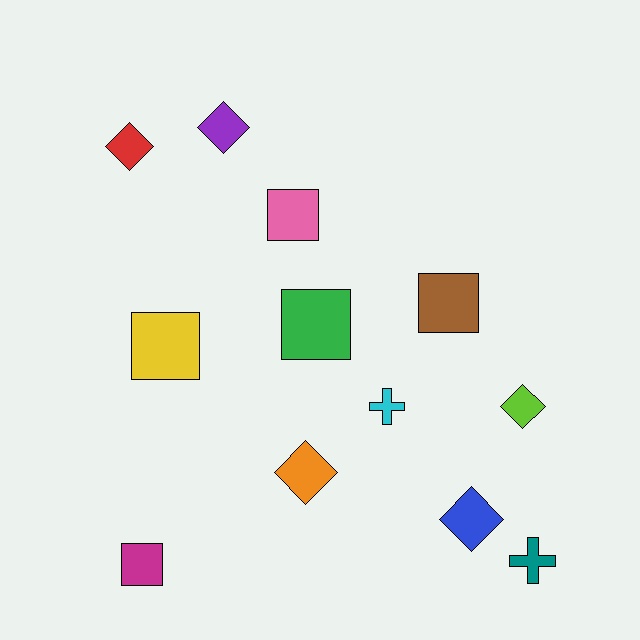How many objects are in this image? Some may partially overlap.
There are 12 objects.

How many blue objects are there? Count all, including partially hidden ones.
There is 1 blue object.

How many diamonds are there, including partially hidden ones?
There are 5 diamonds.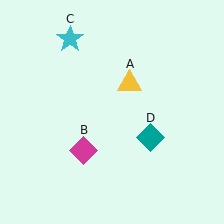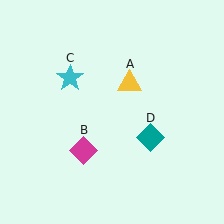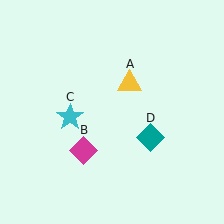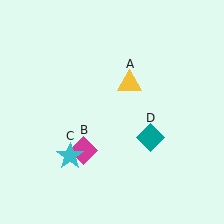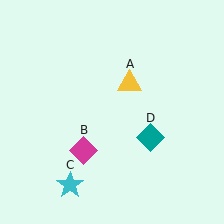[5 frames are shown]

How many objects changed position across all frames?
1 object changed position: cyan star (object C).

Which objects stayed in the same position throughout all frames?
Yellow triangle (object A) and magenta diamond (object B) and teal diamond (object D) remained stationary.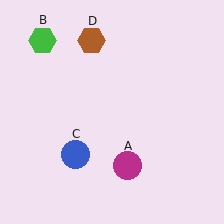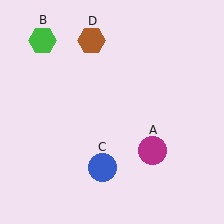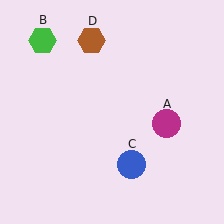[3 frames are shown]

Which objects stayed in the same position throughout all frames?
Green hexagon (object B) and brown hexagon (object D) remained stationary.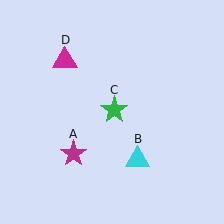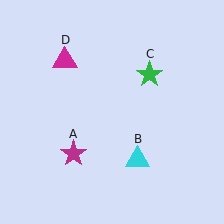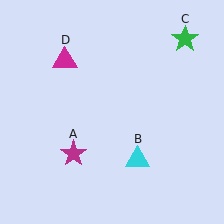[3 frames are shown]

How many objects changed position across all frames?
1 object changed position: green star (object C).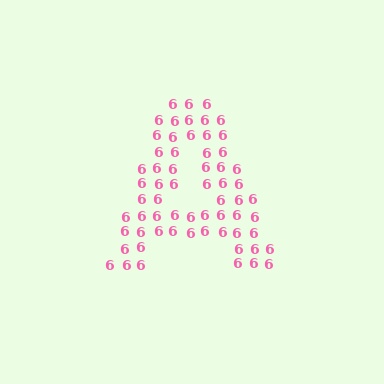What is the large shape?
The large shape is the letter A.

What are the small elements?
The small elements are digit 6's.